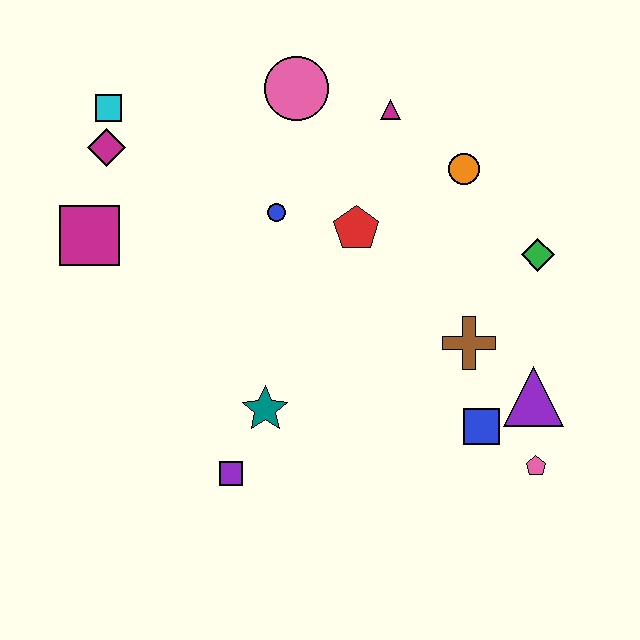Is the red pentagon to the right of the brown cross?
No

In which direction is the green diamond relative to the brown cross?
The green diamond is above the brown cross.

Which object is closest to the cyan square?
The magenta diamond is closest to the cyan square.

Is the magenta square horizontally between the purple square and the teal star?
No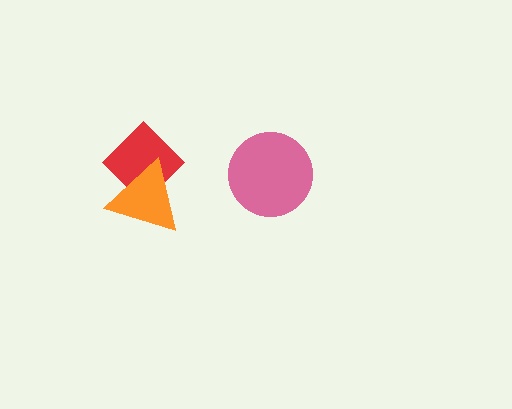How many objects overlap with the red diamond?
1 object overlaps with the red diamond.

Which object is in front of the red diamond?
The orange triangle is in front of the red diamond.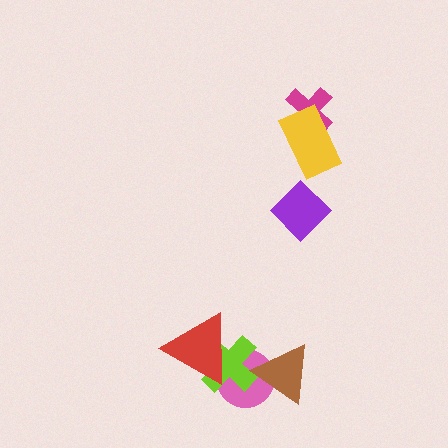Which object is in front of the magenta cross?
The yellow rectangle is in front of the magenta cross.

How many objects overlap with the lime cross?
3 objects overlap with the lime cross.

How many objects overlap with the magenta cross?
1 object overlaps with the magenta cross.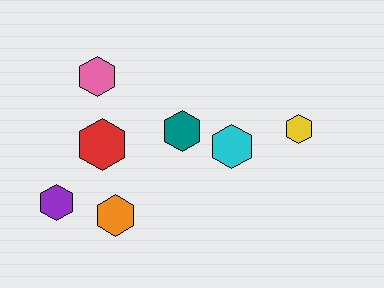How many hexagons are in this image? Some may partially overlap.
There are 7 hexagons.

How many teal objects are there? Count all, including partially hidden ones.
There is 1 teal object.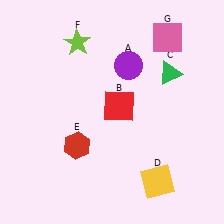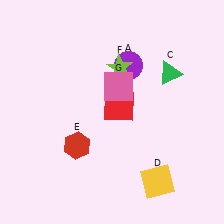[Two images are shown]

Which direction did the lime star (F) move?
The lime star (F) moved right.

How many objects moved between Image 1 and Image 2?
2 objects moved between the two images.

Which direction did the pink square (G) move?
The pink square (G) moved left.